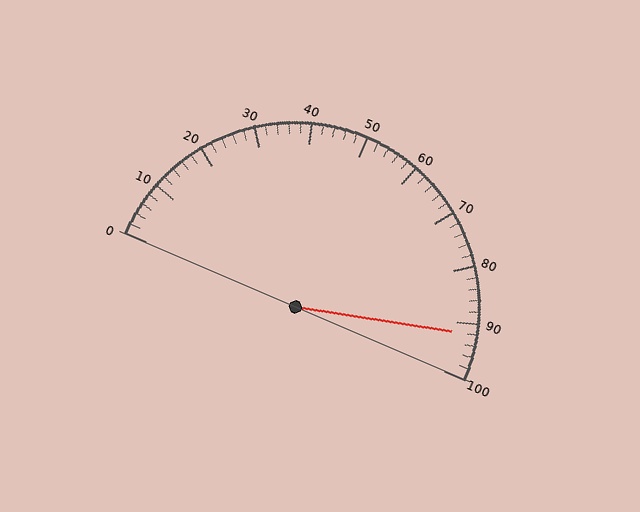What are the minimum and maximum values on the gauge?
The gauge ranges from 0 to 100.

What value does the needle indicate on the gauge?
The needle indicates approximately 92.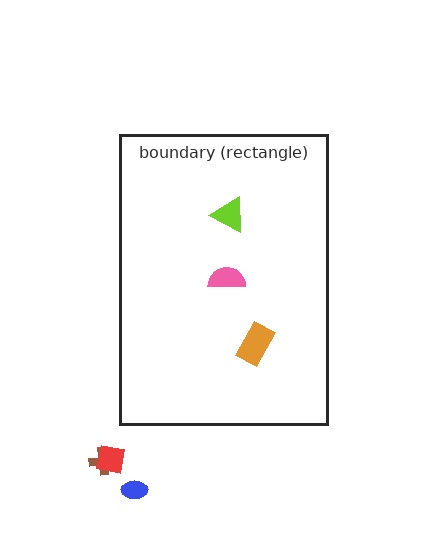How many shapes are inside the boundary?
3 inside, 3 outside.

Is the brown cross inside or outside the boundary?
Outside.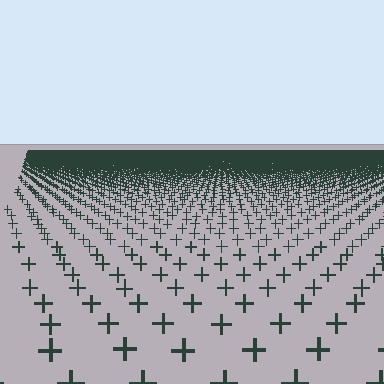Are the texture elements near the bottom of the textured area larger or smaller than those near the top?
Larger. Near the bottom, elements are closer to the viewer and appear at a bigger on-screen size.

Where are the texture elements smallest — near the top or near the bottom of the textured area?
Near the top.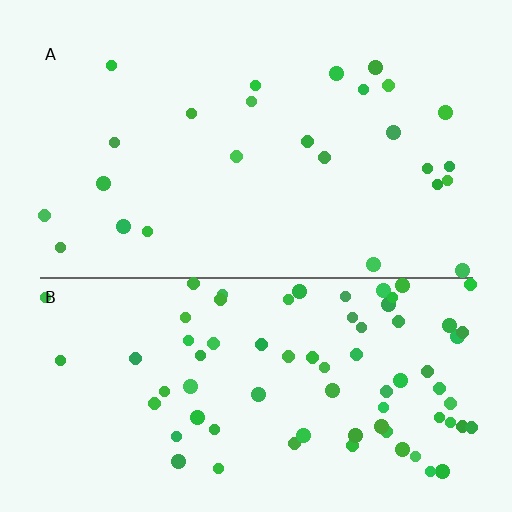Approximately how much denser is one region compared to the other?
Approximately 2.9× — region B over region A.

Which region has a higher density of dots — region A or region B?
B (the bottom).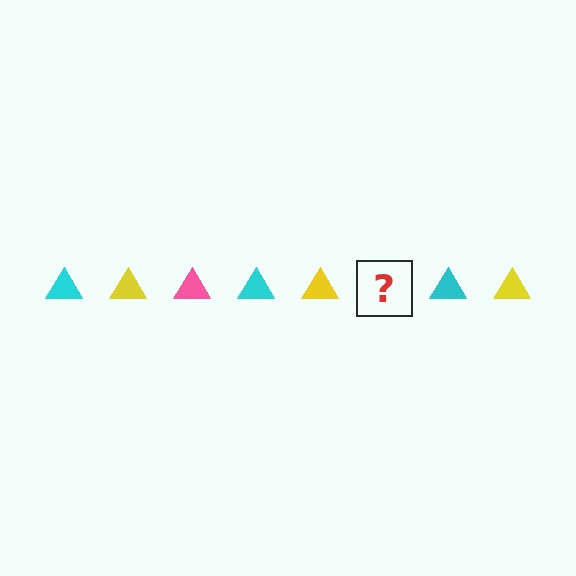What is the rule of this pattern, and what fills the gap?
The rule is that the pattern cycles through cyan, yellow, pink triangles. The gap should be filled with a pink triangle.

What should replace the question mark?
The question mark should be replaced with a pink triangle.